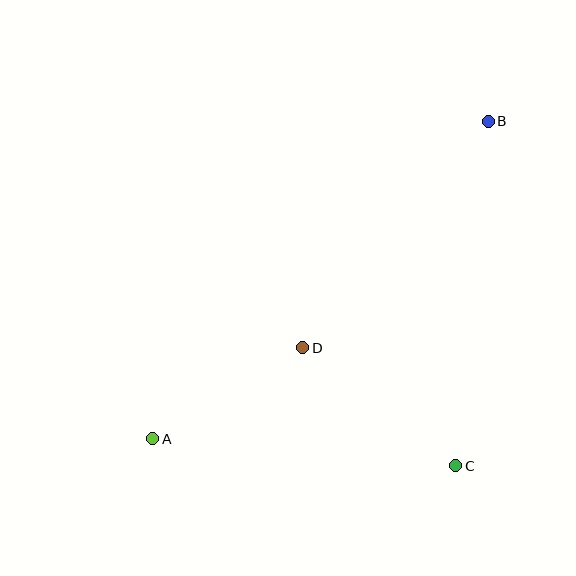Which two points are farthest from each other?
Points A and B are farthest from each other.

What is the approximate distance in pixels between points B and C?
The distance between B and C is approximately 346 pixels.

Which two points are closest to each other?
Points A and D are closest to each other.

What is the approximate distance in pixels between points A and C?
The distance between A and C is approximately 304 pixels.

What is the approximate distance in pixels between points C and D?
The distance between C and D is approximately 193 pixels.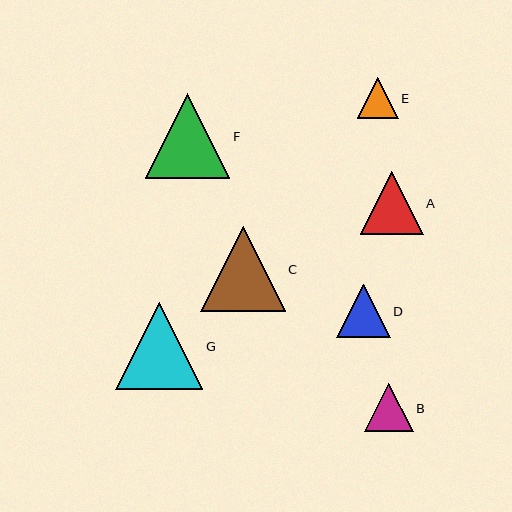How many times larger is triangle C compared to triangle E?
Triangle C is approximately 2.1 times the size of triangle E.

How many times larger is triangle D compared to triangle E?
Triangle D is approximately 1.3 times the size of triangle E.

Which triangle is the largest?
Triangle G is the largest with a size of approximately 87 pixels.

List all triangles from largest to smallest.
From largest to smallest: G, F, C, A, D, B, E.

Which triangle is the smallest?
Triangle E is the smallest with a size of approximately 41 pixels.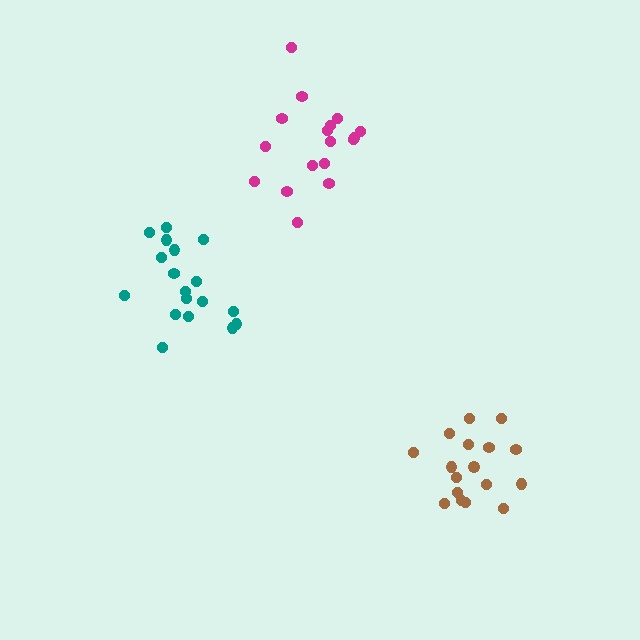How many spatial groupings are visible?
There are 3 spatial groupings.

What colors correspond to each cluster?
The clusters are colored: brown, magenta, teal.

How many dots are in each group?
Group 1: 17 dots, Group 2: 17 dots, Group 3: 18 dots (52 total).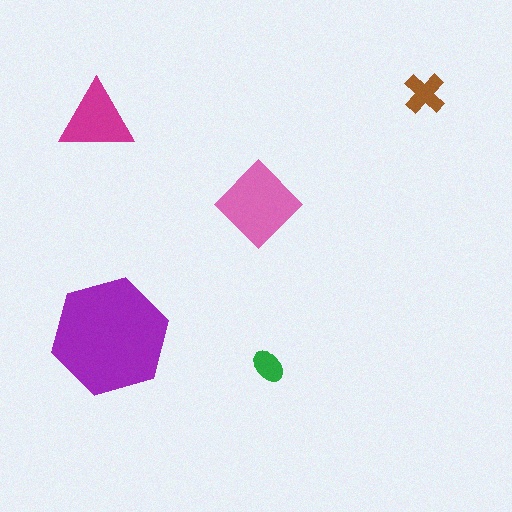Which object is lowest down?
The green ellipse is bottommost.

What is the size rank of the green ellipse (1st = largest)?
5th.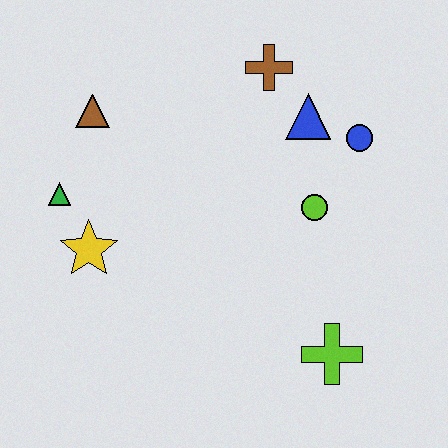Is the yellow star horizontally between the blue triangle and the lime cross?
No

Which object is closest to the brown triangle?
The green triangle is closest to the brown triangle.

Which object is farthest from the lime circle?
The green triangle is farthest from the lime circle.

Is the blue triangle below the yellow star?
No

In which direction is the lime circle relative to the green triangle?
The lime circle is to the right of the green triangle.